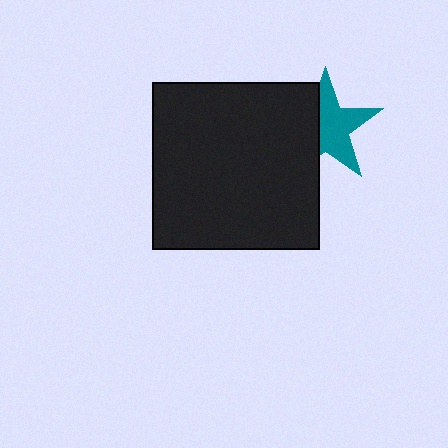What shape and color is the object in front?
The object in front is a black square.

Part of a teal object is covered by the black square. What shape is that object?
It is a star.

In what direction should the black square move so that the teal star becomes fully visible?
The black square should move left. That is the shortest direction to clear the overlap and leave the teal star fully visible.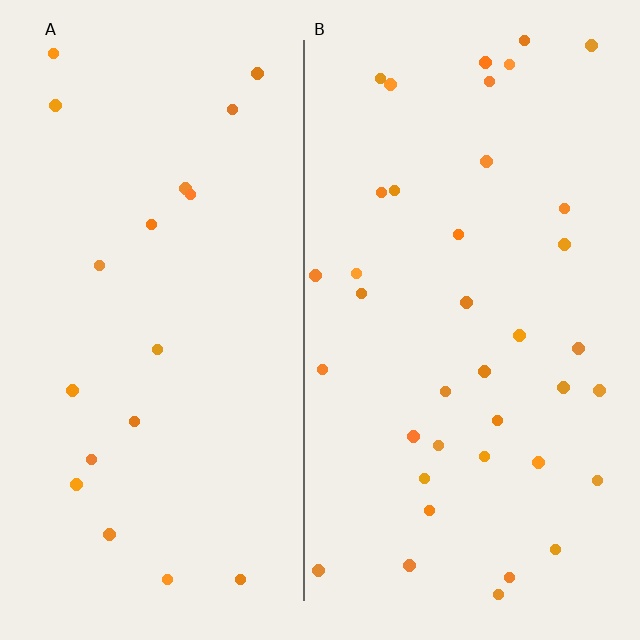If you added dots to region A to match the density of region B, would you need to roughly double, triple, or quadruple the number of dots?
Approximately double.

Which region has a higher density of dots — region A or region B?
B (the right).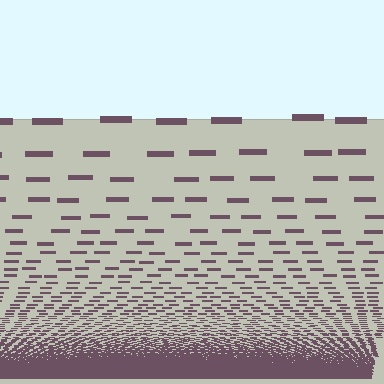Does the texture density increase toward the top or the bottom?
Density increases toward the bottom.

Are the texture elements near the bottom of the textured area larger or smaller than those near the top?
Smaller. The gradient is inverted — elements near the bottom are smaller and denser.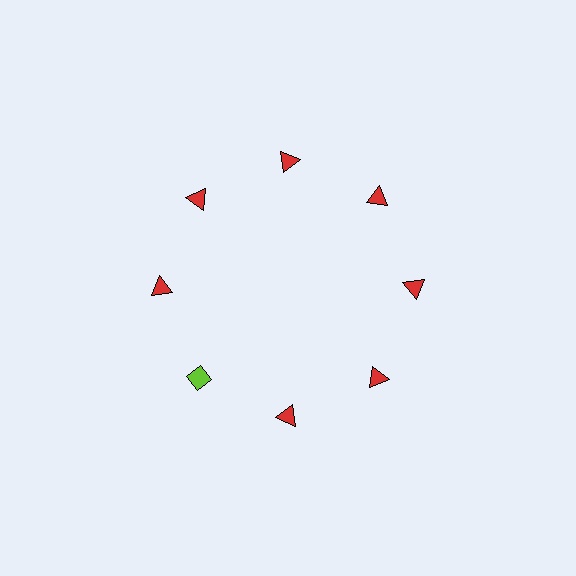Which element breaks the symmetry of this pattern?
The lime diamond at roughly the 8 o'clock position breaks the symmetry. All other shapes are red triangles.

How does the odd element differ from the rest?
It differs in both color (lime instead of red) and shape (diamond instead of triangle).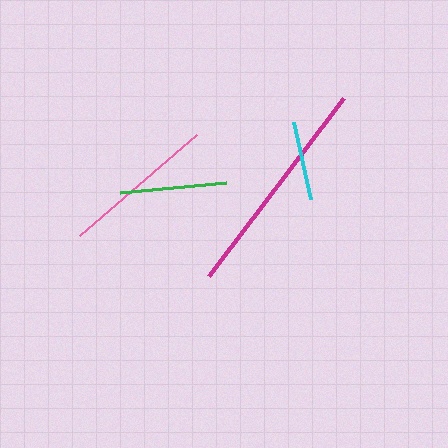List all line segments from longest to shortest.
From longest to shortest: magenta, pink, green, cyan.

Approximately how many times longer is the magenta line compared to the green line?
The magenta line is approximately 2.1 times the length of the green line.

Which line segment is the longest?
The magenta line is the longest at approximately 222 pixels.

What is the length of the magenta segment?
The magenta segment is approximately 222 pixels long.